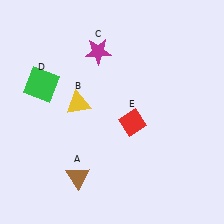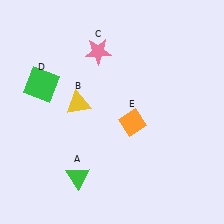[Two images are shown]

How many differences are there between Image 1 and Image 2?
There are 3 differences between the two images.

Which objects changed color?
A changed from brown to green. C changed from magenta to pink. E changed from red to orange.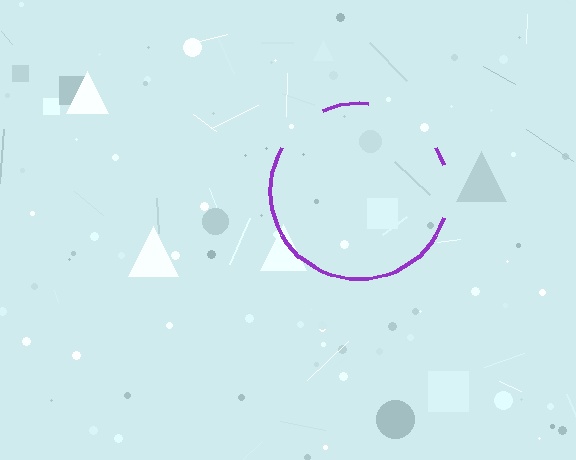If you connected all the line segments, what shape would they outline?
They would outline a circle.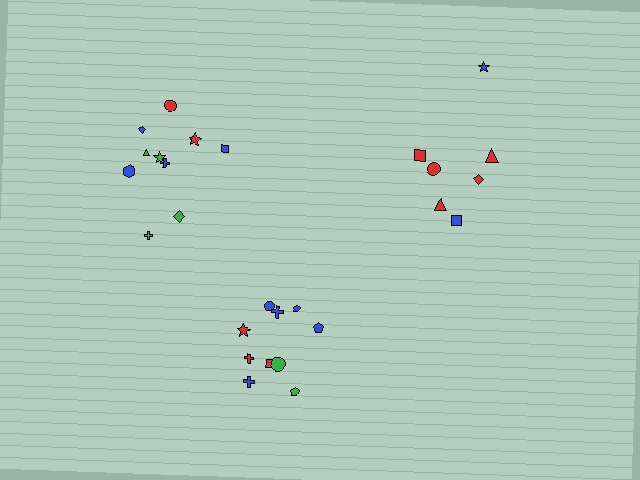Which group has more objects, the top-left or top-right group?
The top-left group.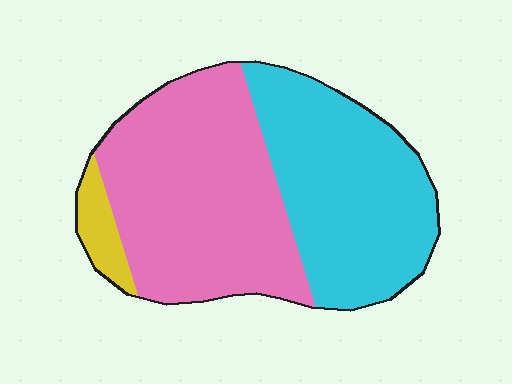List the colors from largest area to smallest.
From largest to smallest: pink, cyan, yellow.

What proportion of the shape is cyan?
Cyan takes up about two fifths (2/5) of the shape.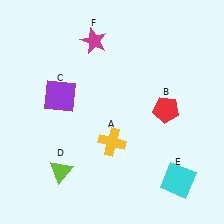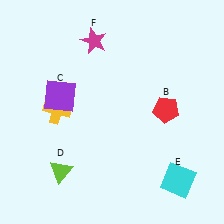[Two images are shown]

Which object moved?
The yellow cross (A) moved left.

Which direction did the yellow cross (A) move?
The yellow cross (A) moved left.